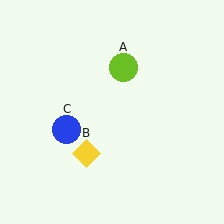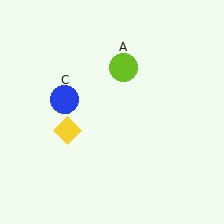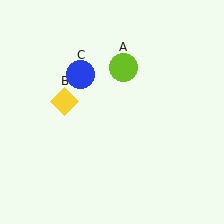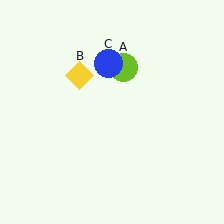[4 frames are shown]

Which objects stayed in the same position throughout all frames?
Lime circle (object A) remained stationary.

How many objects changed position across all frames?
2 objects changed position: yellow diamond (object B), blue circle (object C).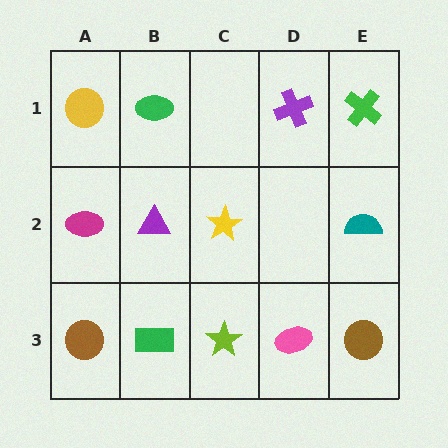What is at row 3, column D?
A pink ellipse.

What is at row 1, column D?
A purple cross.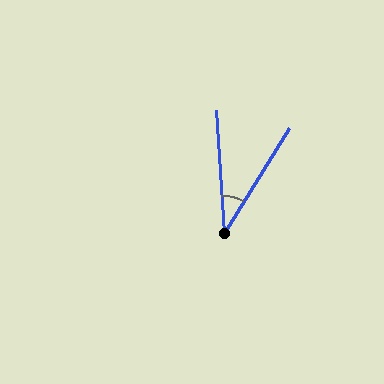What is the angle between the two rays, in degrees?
Approximately 35 degrees.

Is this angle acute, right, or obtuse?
It is acute.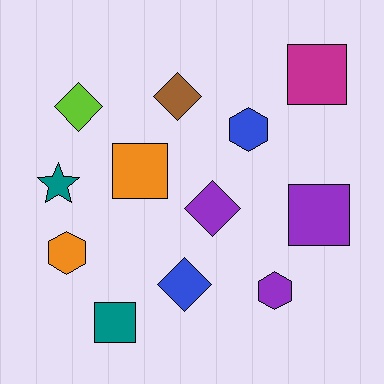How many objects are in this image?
There are 12 objects.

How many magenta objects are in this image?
There is 1 magenta object.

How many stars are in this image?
There is 1 star.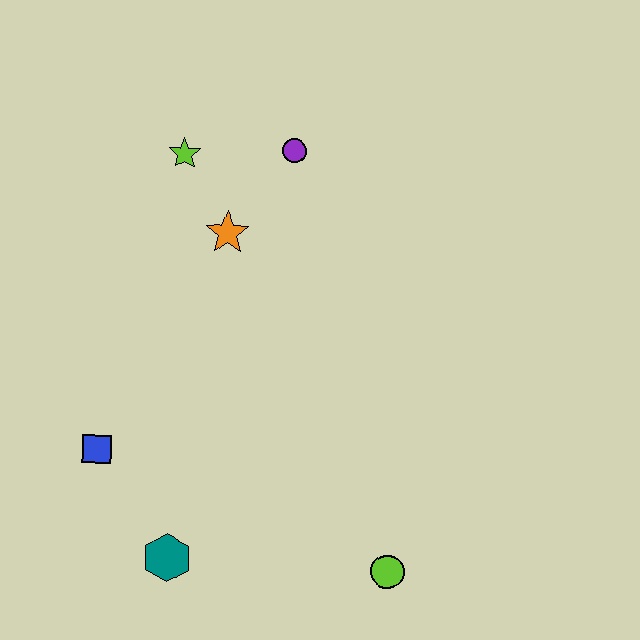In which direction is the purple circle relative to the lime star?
The purple circle is to the right of the lime star.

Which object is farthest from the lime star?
The lime circle is farthest from the lime star.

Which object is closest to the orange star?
The lime star is closest to the orange star.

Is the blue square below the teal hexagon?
No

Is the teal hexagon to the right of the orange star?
No